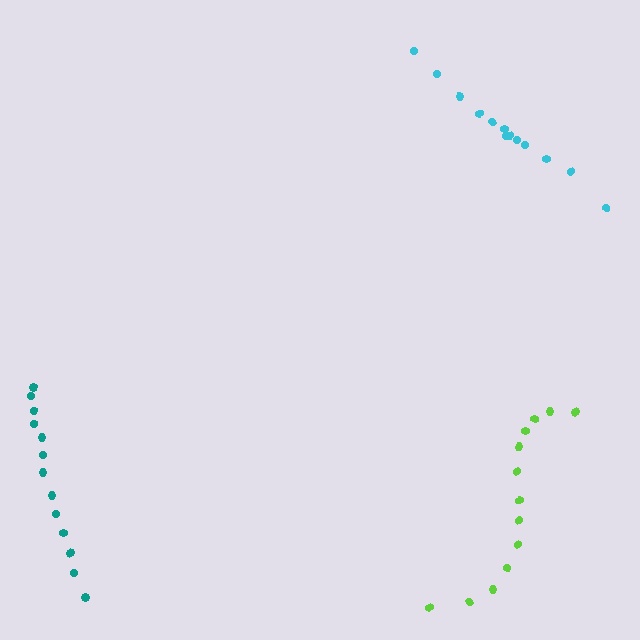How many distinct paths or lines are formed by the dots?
There are 3 distinct paths.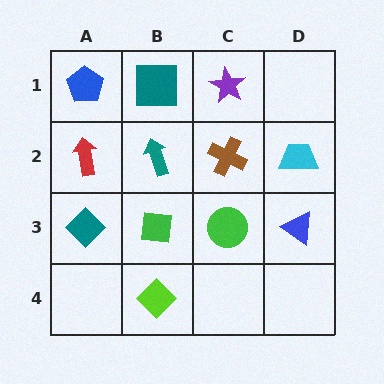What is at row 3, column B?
A green square.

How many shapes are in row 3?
4 shapes.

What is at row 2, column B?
A teal arrow.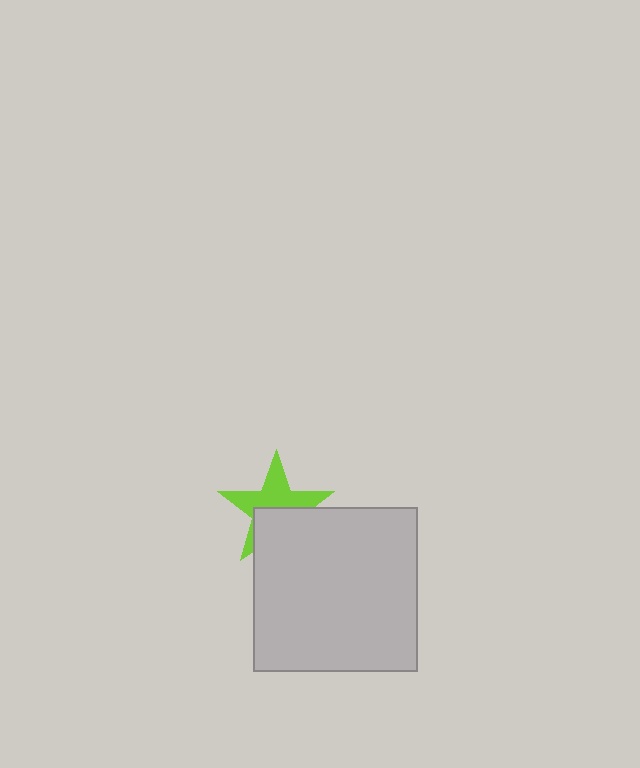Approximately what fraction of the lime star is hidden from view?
Roughly 44% of the lime star is hidden behind the light gray square.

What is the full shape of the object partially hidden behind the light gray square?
The partially hidden object is a lime star.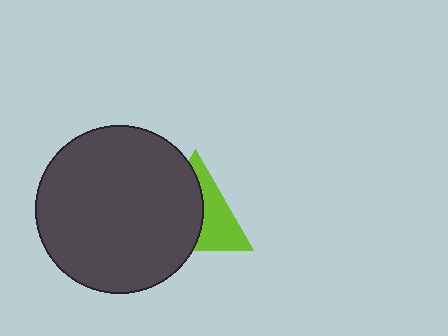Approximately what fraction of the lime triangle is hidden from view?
Roughly 55% of the lime triangle is hidden behind the dark gray circle.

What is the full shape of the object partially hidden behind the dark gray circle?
The partially hidden object is a lime triangle.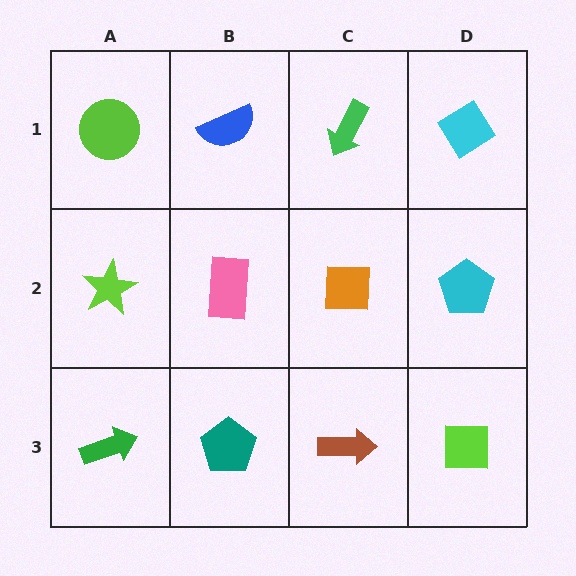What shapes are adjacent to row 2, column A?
A lime circle (row 1, column A), a green arrow (row 3, column A), a pink rectangle (row 2, column B).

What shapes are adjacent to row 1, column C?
An orange square (row 2, column C), a blue semicircle (row 1, column B), a cyan diamond (row 1, column D).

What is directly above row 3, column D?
A cyan pentagon.